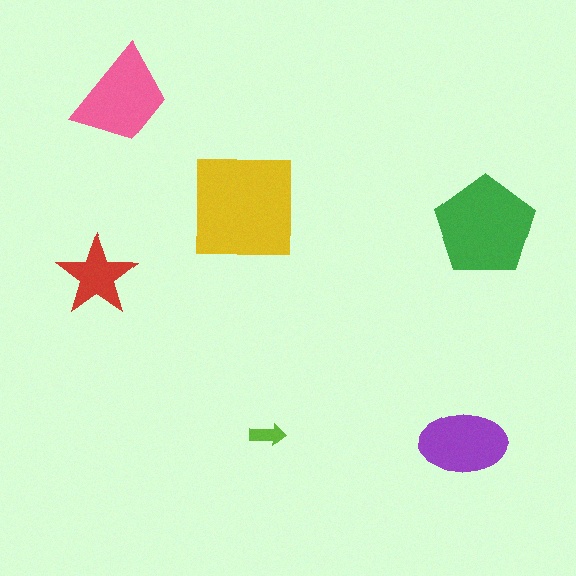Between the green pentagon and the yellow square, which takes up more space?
The yellow square.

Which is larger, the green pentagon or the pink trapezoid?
The green pentagon.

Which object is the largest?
The yellow square.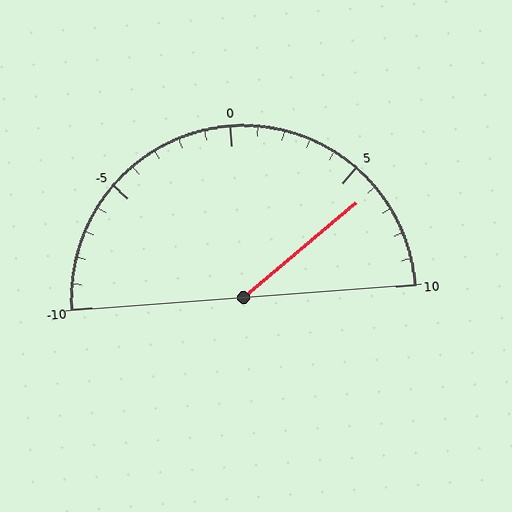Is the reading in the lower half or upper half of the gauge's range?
The reading is in the upper half of the range (-10 to 10).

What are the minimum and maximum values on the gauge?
The gauge ranges from -10 to 10.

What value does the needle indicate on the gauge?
The needle indicates approximately 6.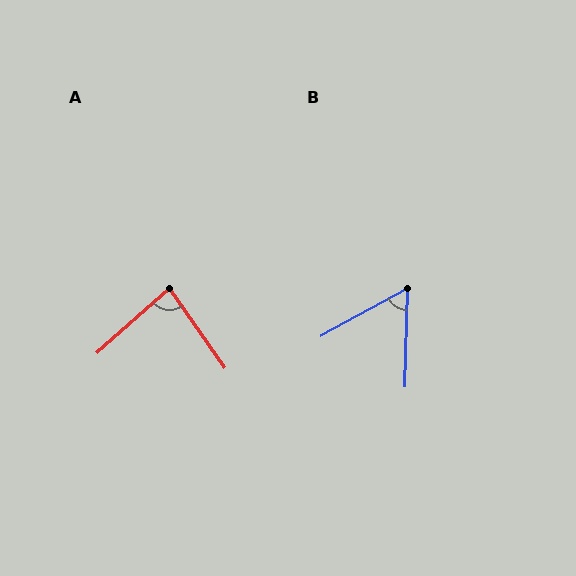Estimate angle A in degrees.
Approximately 83 degrees.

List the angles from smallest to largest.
B (60°), A (83°).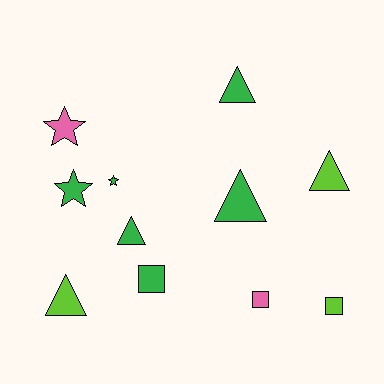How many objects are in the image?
There are 11 objects.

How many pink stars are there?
There is 1 pink star.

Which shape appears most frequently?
Triangle, with 5 objects.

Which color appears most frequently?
Green, with 6 objects.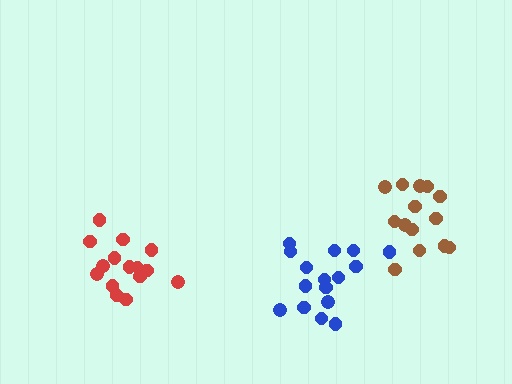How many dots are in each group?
Group 1: 15 dots, Group 2: 16 dots, Group 3: 15 dots (46 total).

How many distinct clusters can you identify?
There are 3 distinct clusters.